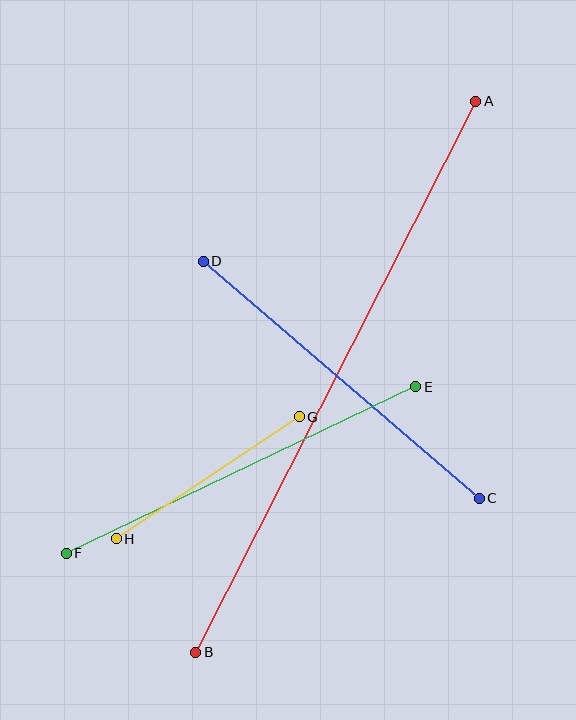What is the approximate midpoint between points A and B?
The midpoint is at approximately (336, 377) pixels.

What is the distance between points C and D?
The distance is approximately 364 pixels.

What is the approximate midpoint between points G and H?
The midpoint is at approximately (208, 478) pixels.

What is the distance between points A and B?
The distance is approximately 618 pixels.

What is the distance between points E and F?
The distance is approximately 387 pixels.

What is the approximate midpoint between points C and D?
The midpoint is at approximately (341, 380) pixels.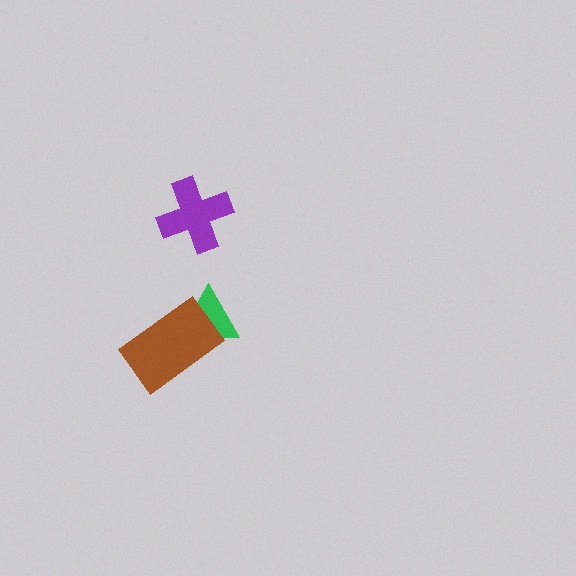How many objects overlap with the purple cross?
0 objects overlap with the purple cross.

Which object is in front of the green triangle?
The brown rectangle is in front of the green triangle.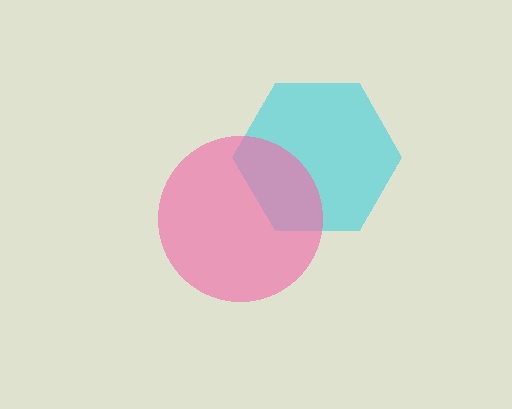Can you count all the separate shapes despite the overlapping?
Yes, there are 2 separate shapes.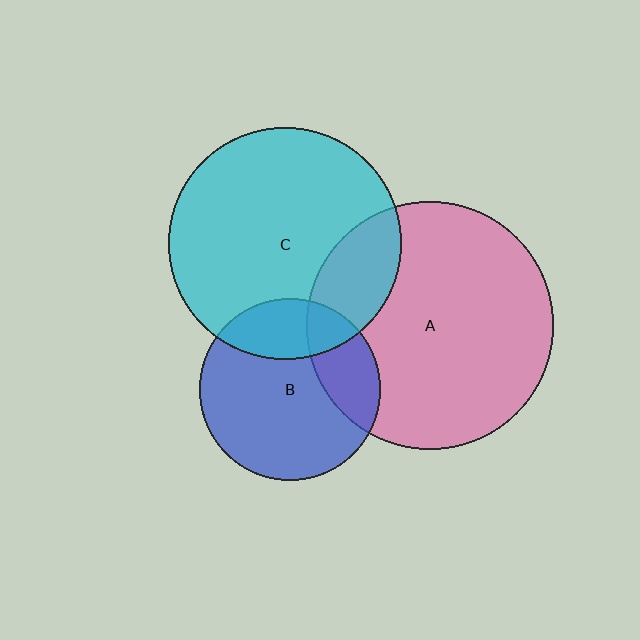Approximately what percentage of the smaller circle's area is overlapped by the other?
Approximately 25%.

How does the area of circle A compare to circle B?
Approximately 1.9 times.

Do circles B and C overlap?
Yes.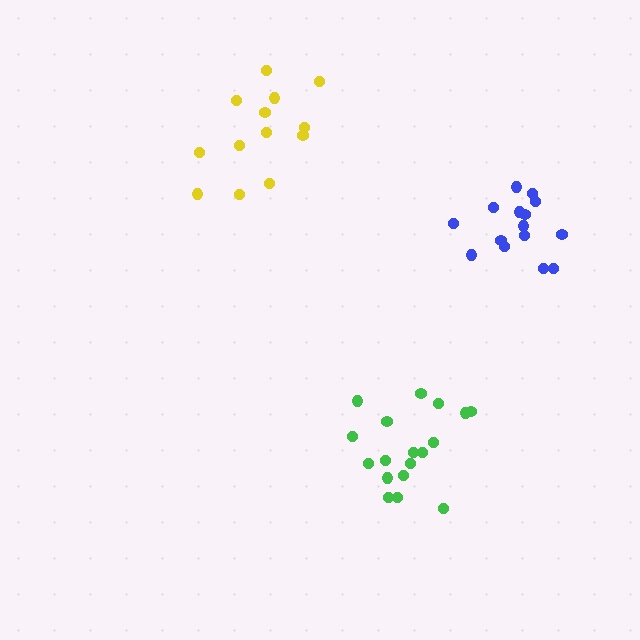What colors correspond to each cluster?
The clusters are colored: green, yellow, blue.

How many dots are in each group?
Group 1: 18 dots, Group 2: 13 dots, Group 3: 15 dots (46 total).